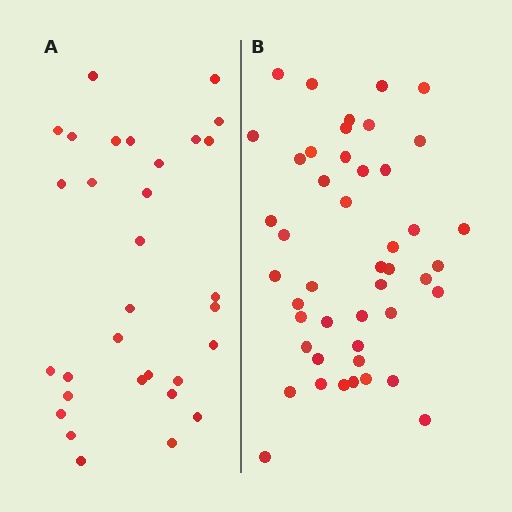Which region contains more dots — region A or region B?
Region B (the right region) has more dots.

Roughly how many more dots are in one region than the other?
Region B has approximately 15 more dots than region A.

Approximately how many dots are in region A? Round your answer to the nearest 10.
About 30 dots. (The exact count is 31, which rounds to 30.)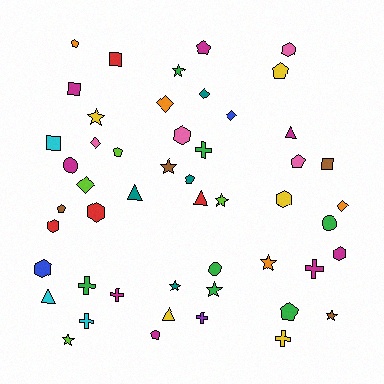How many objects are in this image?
There are 50 objects.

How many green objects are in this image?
There are 7 green objects.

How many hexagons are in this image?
There are 7 hexagons.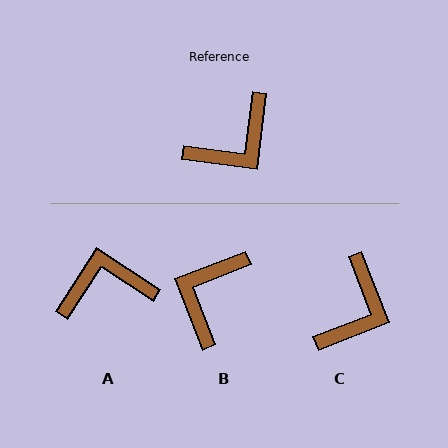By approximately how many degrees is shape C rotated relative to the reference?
Approximately 29 degrees counter-clockwise.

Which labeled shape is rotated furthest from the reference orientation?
A, about 154 degrees away.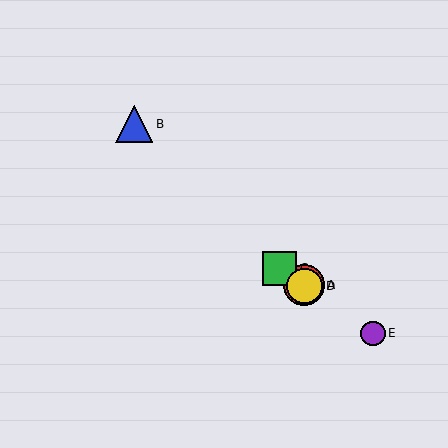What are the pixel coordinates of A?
Object A is at (304, 285).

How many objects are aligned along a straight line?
4 objects (A, C, D, E) are aligned along a straight line.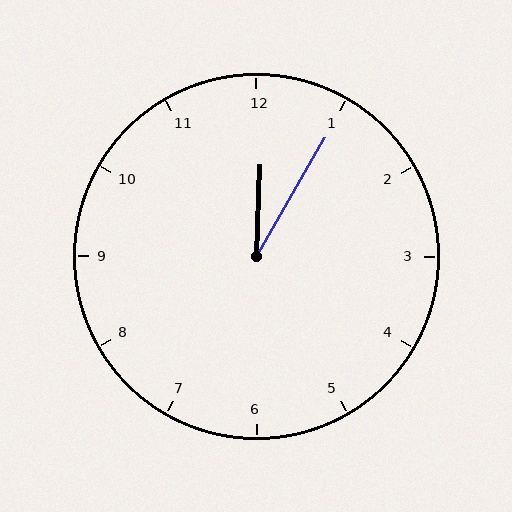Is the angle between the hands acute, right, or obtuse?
It is acute.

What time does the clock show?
12:05.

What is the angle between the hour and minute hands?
Approximately 28 degrees.